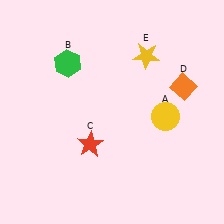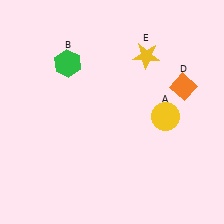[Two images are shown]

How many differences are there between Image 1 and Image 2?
There is 1 difference between the two images.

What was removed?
The red star (C) was removed in Image 2.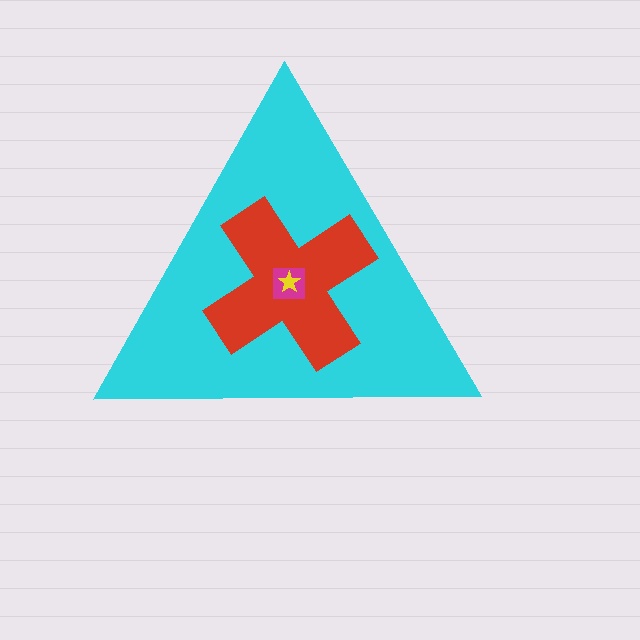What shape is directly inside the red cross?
The magenta square.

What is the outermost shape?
The cyan triangle.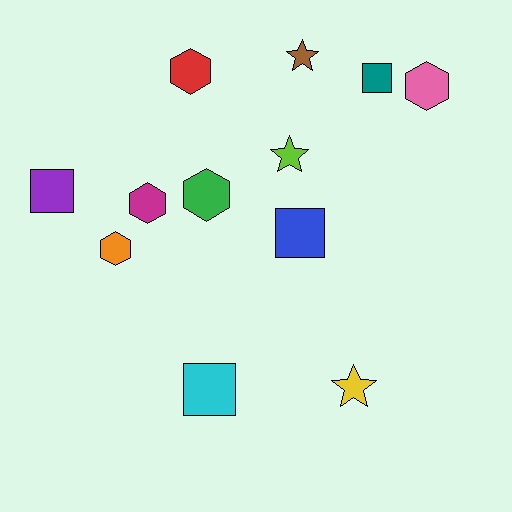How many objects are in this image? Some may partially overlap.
There are 12 objects.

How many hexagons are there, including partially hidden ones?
There are 5 hexagons.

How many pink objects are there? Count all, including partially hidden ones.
There is 1 pink object.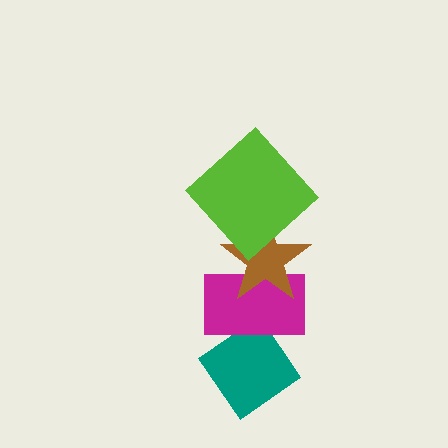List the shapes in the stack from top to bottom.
From top to bottom: the lime diamond, the brown star, the magenta rectangle, the teal diamond.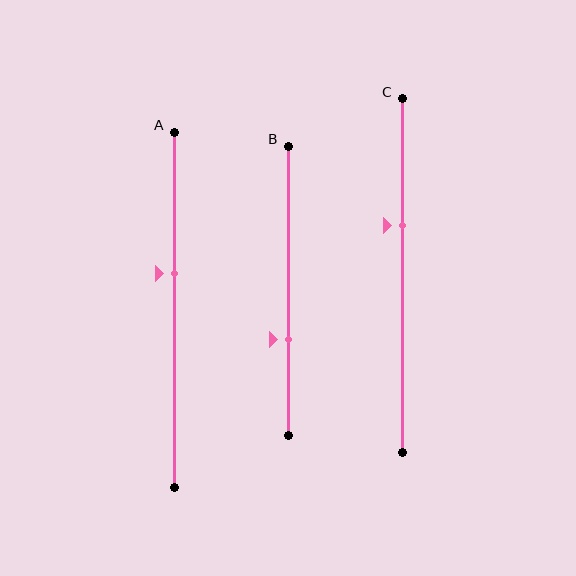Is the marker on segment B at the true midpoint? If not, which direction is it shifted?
No, the marker on segment B is shifted downward by about 17% of the segment length.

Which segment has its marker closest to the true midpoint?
Segment A has its marker closest to the true midpoint.